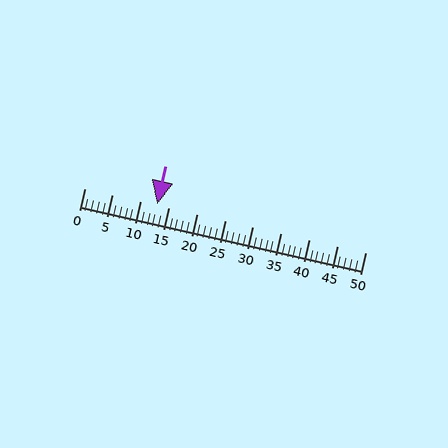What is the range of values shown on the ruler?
The ruler shows values from 0 to 50.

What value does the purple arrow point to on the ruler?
The purple arrow points to approximately 13.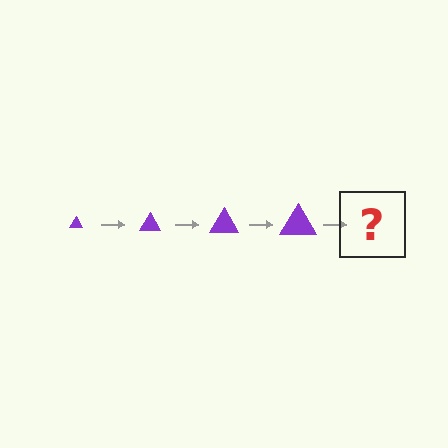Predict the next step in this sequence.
The next step is a purple triangle, larger than the previous one.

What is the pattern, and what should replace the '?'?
The pattern is that the triangle gets progressively larger each step. The '?' should be a purple triangle, larger than the previous one.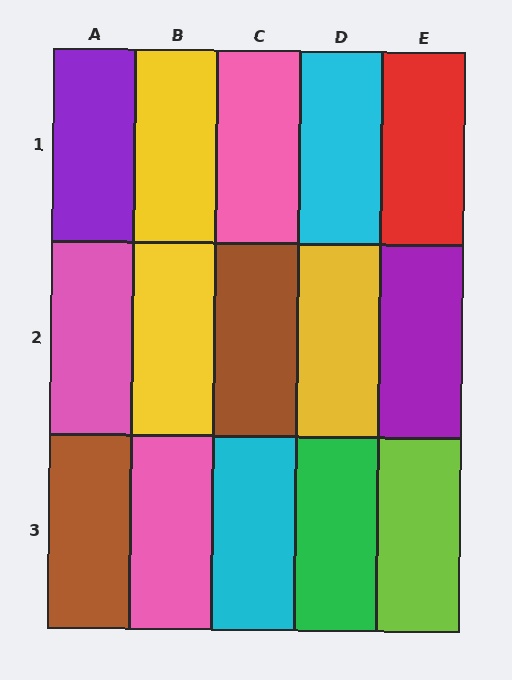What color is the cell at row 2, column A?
Pink.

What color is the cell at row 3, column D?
Green.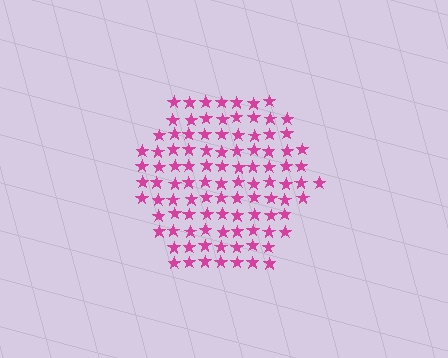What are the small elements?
The small elements are stars.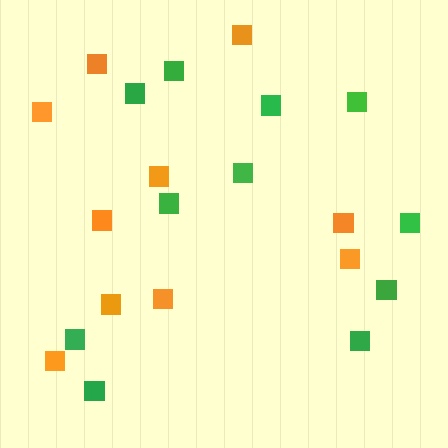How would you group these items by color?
There are 2 groups: one group of orange squares (10) and one group of green squares (11).